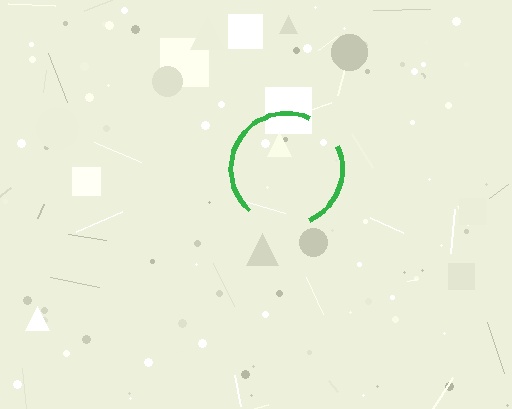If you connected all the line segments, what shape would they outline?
They would outline a circle.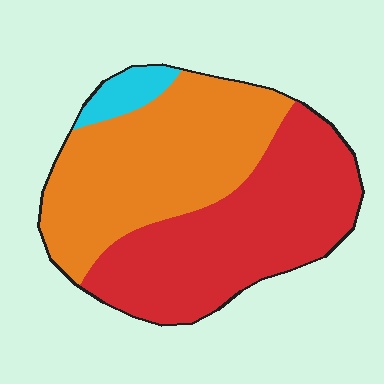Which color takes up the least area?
Cyan, at roughly 5%.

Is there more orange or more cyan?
Orange.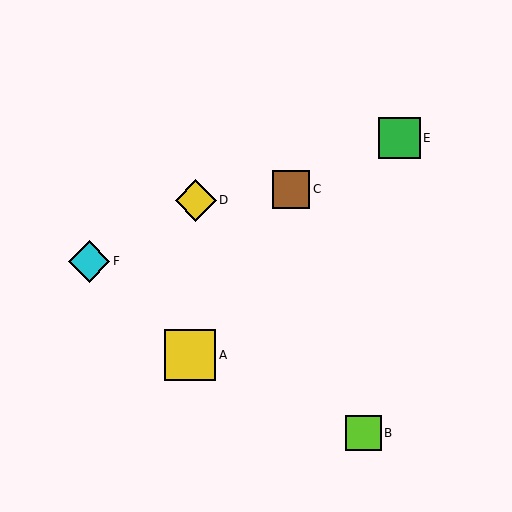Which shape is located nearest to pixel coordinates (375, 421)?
The lime square (labeled B) at (363, 433) is nearest to that location.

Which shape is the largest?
The yellow square (labeled A) is the largest.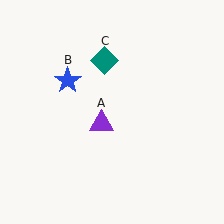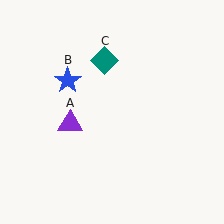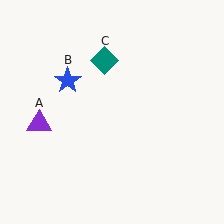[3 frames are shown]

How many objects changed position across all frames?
1 object changed position: purple triangle (object A).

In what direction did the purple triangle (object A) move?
The purple triangle (object A) moved left.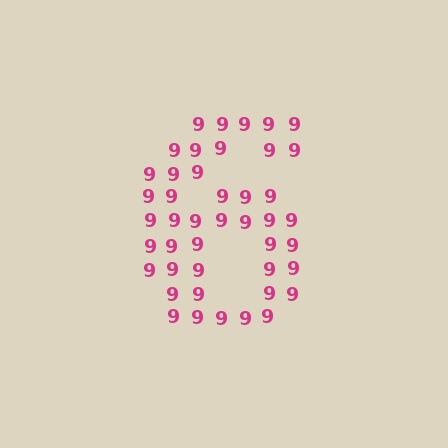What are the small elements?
The small elements are digit 9's.